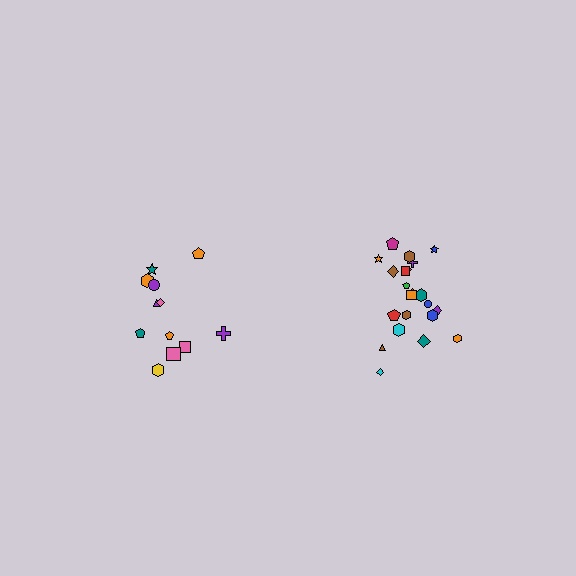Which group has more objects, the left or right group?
The right group.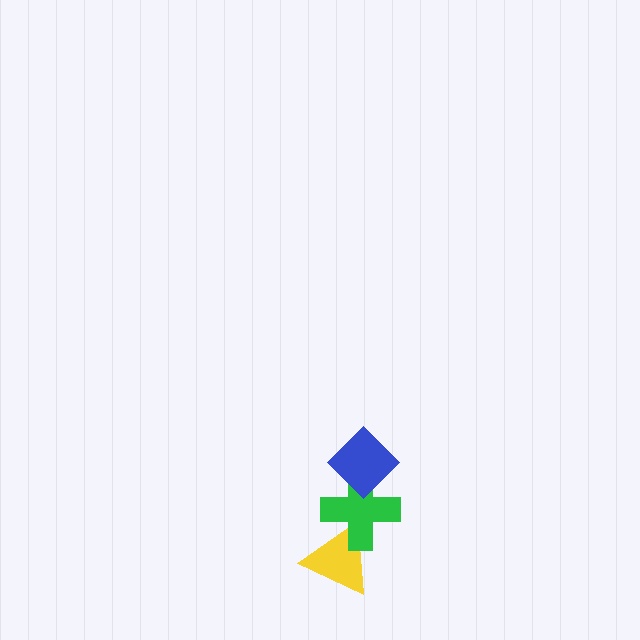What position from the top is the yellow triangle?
The yellow triangle is 3rd from the top.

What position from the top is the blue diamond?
The blue diamond is 1st from the top.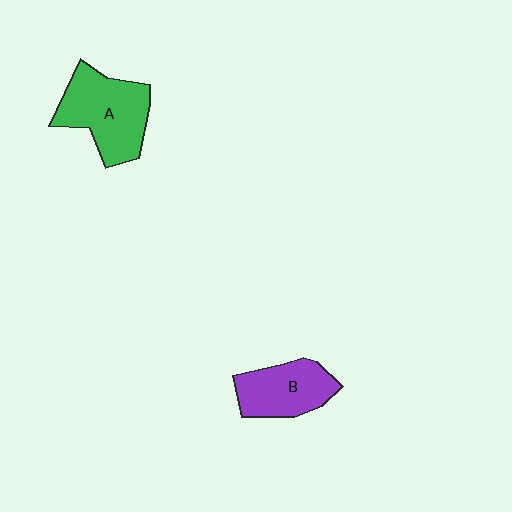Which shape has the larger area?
Shape A (green).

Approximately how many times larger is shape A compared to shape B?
Approximately 1.3 times.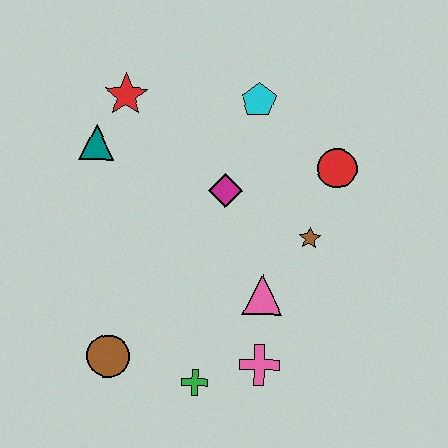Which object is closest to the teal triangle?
The red star is closest to the teal triangle.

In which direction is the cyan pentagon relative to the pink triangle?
The cyan pentagon is above the pink triangle.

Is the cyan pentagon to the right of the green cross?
Yes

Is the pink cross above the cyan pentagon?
No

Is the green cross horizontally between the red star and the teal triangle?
No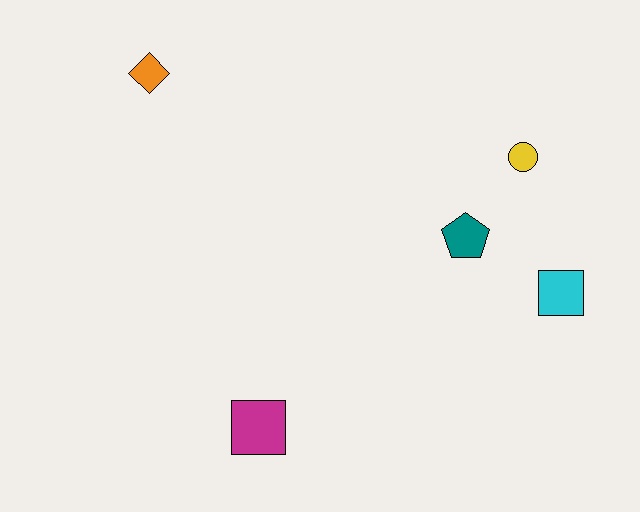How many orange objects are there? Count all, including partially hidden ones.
There is 1 orange object.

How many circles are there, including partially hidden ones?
There is 1 circle.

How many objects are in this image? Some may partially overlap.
There are 5 objects.